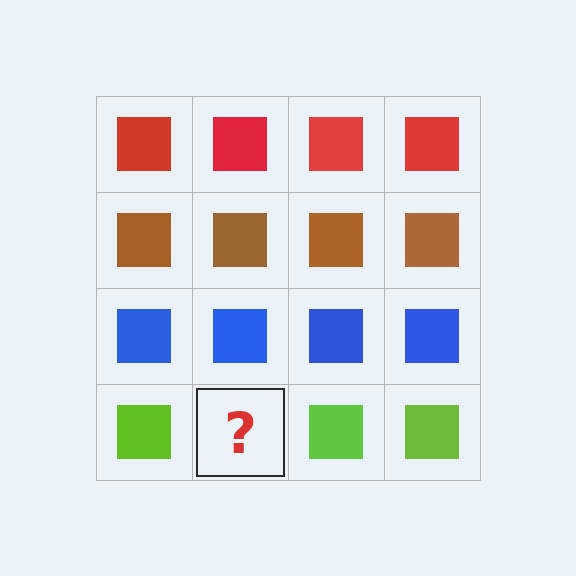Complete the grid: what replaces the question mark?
The question mark should be replaced with a lime square.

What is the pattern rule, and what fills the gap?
The rule is that each row has a consistent color. The gap should be filled with a lime square.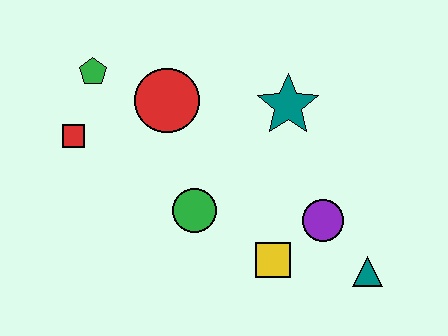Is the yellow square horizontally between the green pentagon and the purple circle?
Yes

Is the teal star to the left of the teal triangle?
Yes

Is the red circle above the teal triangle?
Yes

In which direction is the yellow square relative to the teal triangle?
The yellow square is to the left of the teal triangle.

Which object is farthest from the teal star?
The red square is farthest from the teal star.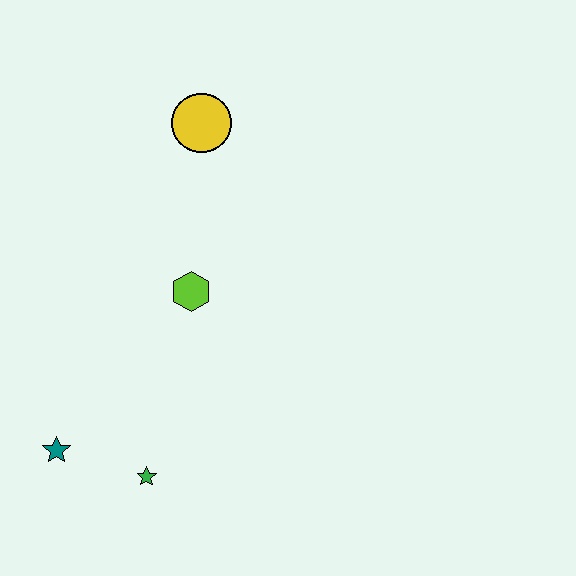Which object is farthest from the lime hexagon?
The teal star is farthest from the lime hexagon.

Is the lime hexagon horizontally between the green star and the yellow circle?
Yes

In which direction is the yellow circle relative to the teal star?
The yellow circle is above the teal star.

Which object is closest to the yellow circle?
The lime hexagon is closest to the yellow circle.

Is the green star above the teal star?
No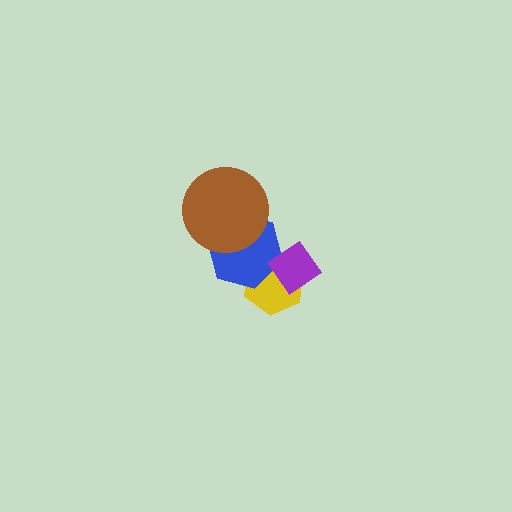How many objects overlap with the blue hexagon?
3 objects overlap with the blue hexagon.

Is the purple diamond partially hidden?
No, no other shape covers it.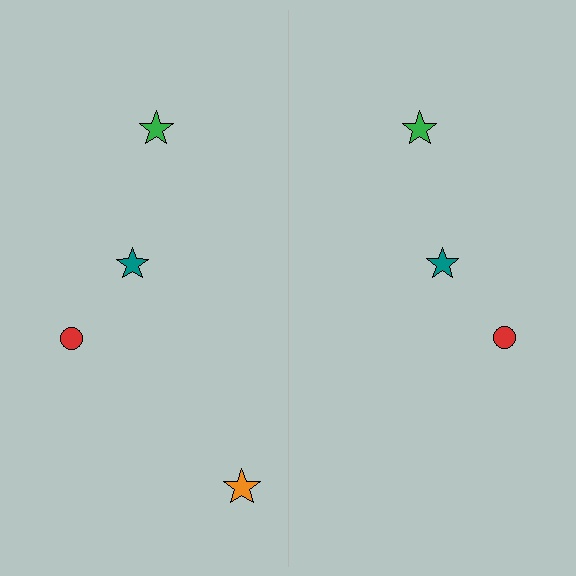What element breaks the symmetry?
A orange star is missing from the right side.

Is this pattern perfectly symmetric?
No, the pattern is not perfectly symmetric. A orange star is missing from the right side.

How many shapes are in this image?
There are 7 shapes in this image.